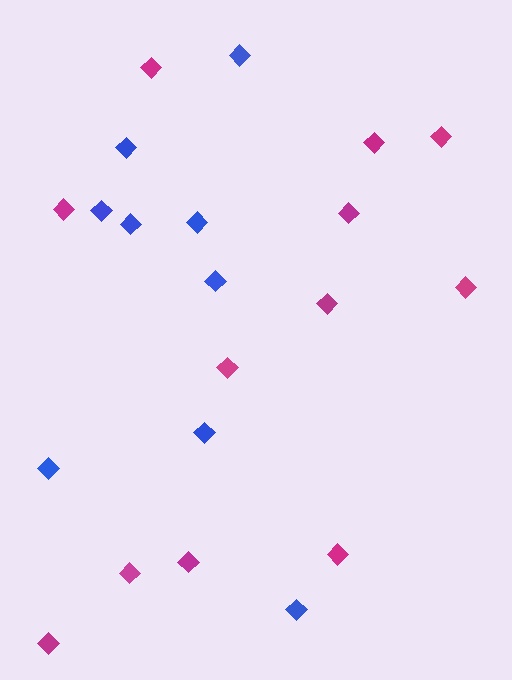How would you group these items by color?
There are 2 groups: one group of magenta diamonds (12) and one group of blue diamonds (9).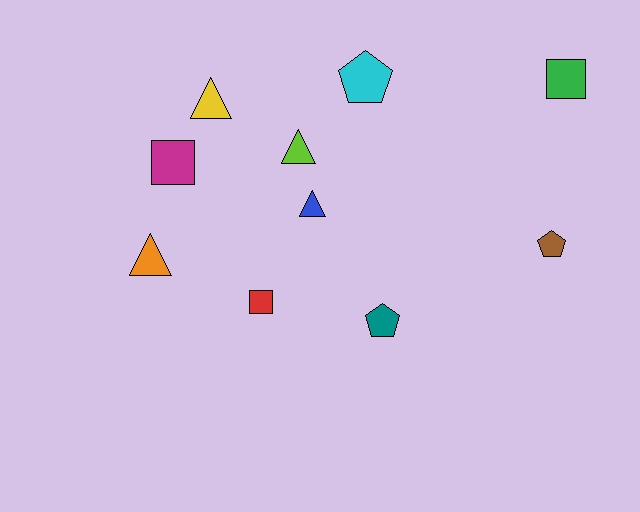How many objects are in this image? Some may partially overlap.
There are 10 objects.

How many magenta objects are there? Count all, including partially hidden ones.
There is 1 magenta object.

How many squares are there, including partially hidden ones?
There are 3 squares.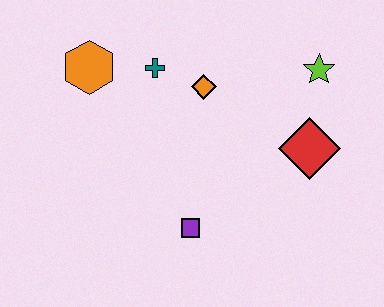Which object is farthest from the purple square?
The lime star is farthest from the purple square.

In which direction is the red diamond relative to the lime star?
The red diamond is below the lime star.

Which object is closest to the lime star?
The red diamond is closest to the lime star.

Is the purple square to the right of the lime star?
No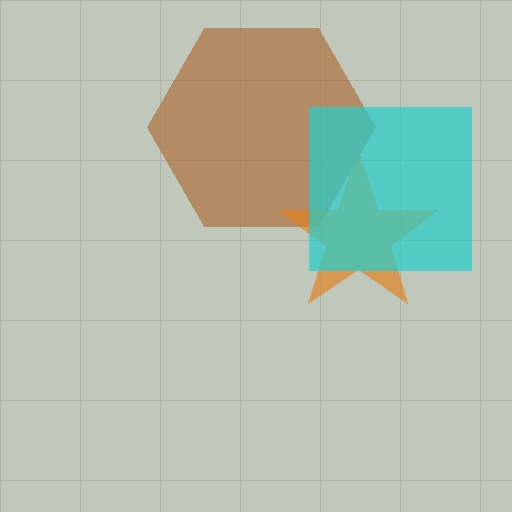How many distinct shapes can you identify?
There are 3 distinct shapes: a brown hexagon, an orange star, a cyan square.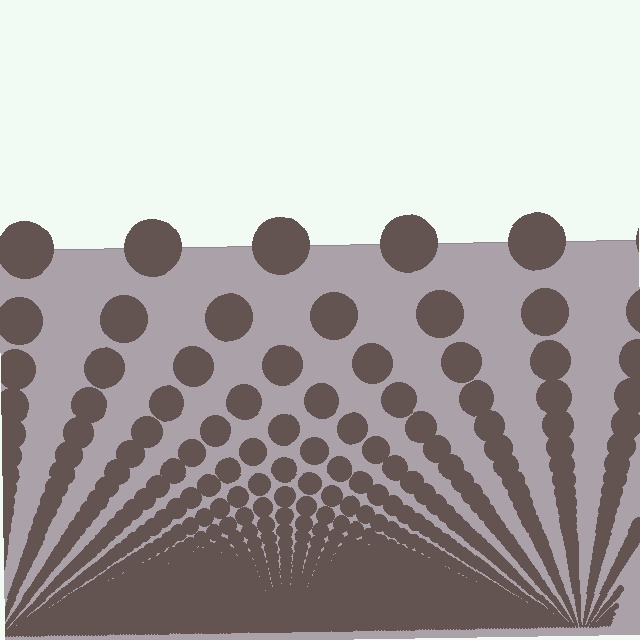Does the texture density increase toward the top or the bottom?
Density increases toward the bottom.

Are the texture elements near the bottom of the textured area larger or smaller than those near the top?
Smaller. The gradient is inverted — elements near the bottom are smaller and denser.